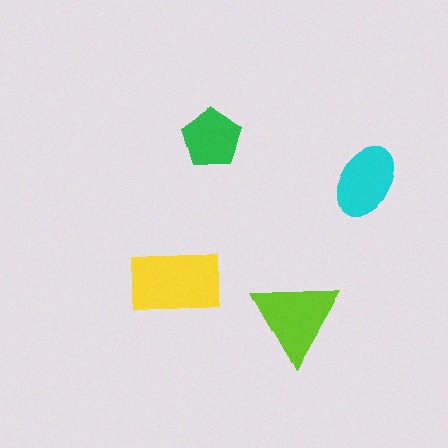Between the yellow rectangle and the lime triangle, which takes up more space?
The yellow rectangle.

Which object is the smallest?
The green pentagon.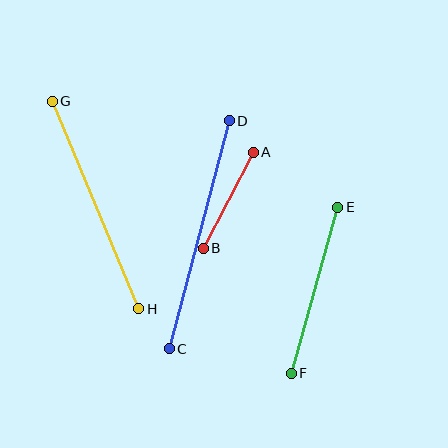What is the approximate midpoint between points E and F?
The midpoint is at approximately (314, 290) pixels.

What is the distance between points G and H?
The distance is approximately 225 pixels.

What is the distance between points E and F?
The distance is approximately 173 pixels.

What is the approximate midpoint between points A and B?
The midpoint is at approximately (228, 200) pixels.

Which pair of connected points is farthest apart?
Points C and D are farthest apart.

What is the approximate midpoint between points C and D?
The midpoint is at approximately (199, 235) pixels.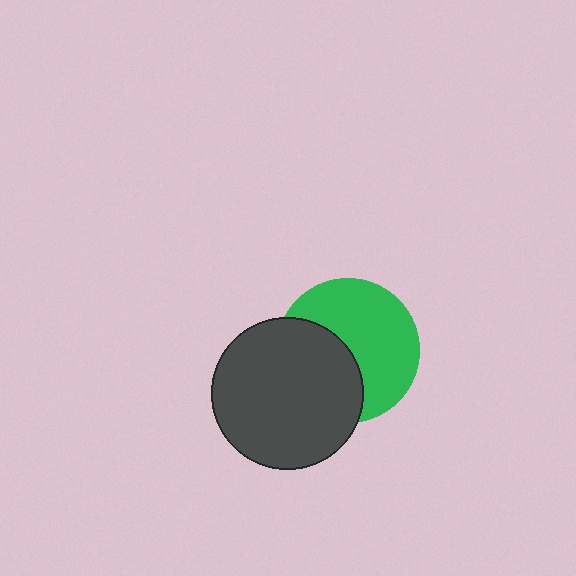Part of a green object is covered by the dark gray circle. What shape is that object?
It is a circle.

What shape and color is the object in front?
The object in front is a dark gray circle.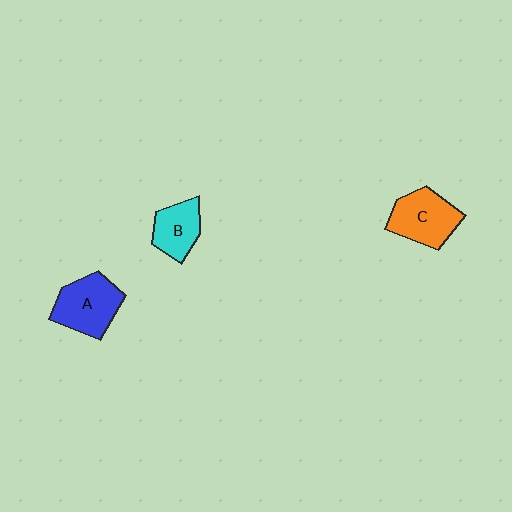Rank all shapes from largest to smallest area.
From largest to smallest: A (blue), C (orange), B (cyan).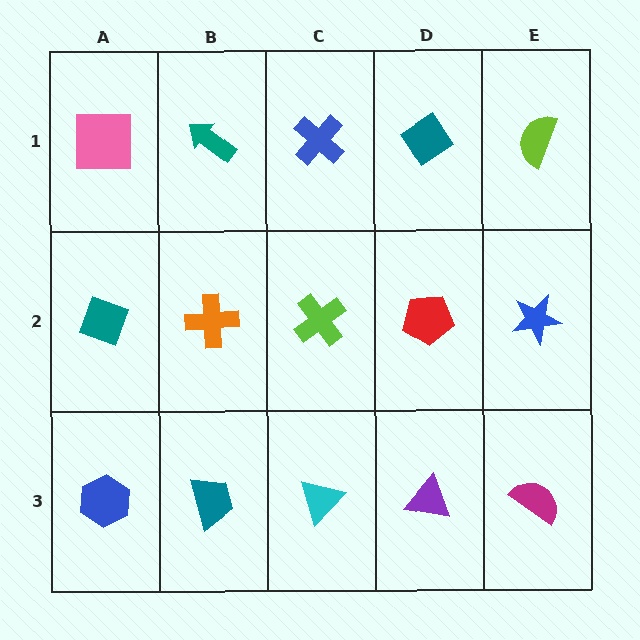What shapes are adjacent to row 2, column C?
A blue cross (row 1, column C), a cyan triangle (row 3, column C), an orange cross (row 2, column B), a red pentagon (row 2, column D).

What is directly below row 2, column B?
A teal trapezoid.